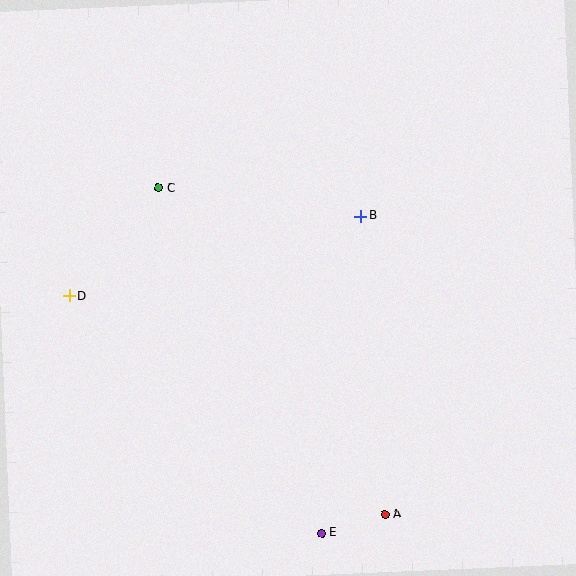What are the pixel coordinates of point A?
Point A is at (385, 515).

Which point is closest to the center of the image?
Point B at (361, 216) is closest to the center.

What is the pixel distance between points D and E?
The distance between D and E is 346 pixels.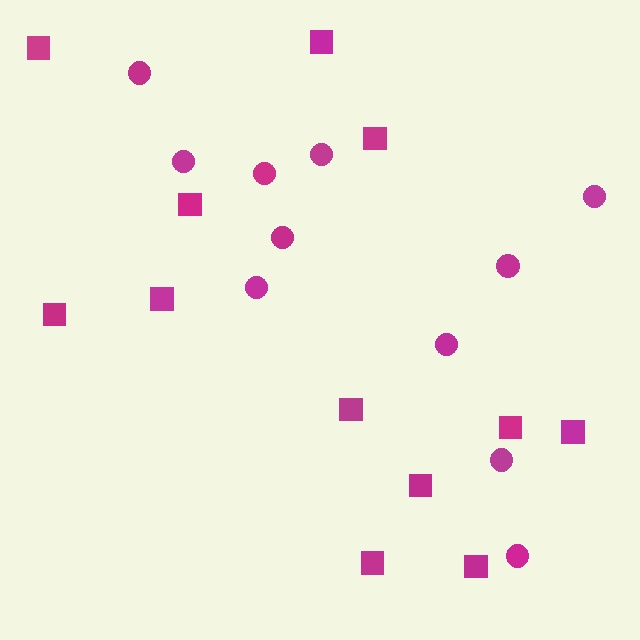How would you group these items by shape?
There are 2 groups: one group of circles (11) and one group of squares (12).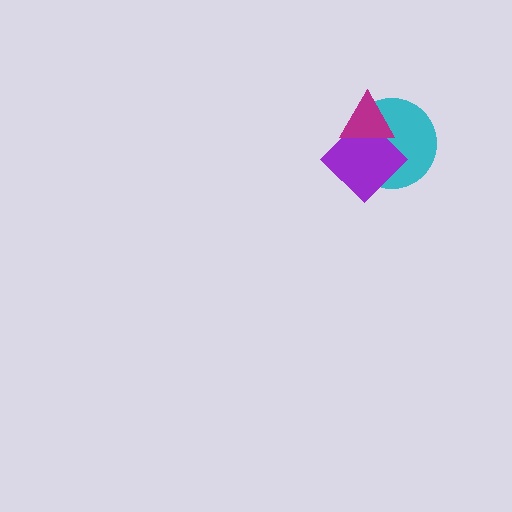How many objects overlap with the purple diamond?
2 objects overlap with the purple diamond.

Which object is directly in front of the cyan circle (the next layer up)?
The purple diamond is directly in front of the cyan circle.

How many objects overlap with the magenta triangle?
2 objects overlap with the magenta triangle.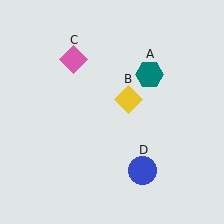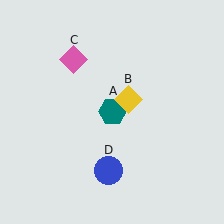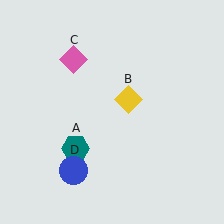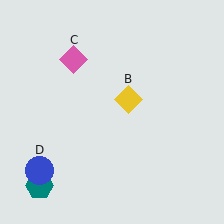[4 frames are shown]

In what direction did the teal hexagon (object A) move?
The teal hexagon (object A) moved down and to the left.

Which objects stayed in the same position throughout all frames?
Yellow diamond (object B) and pink diamond (object C) remained stationary.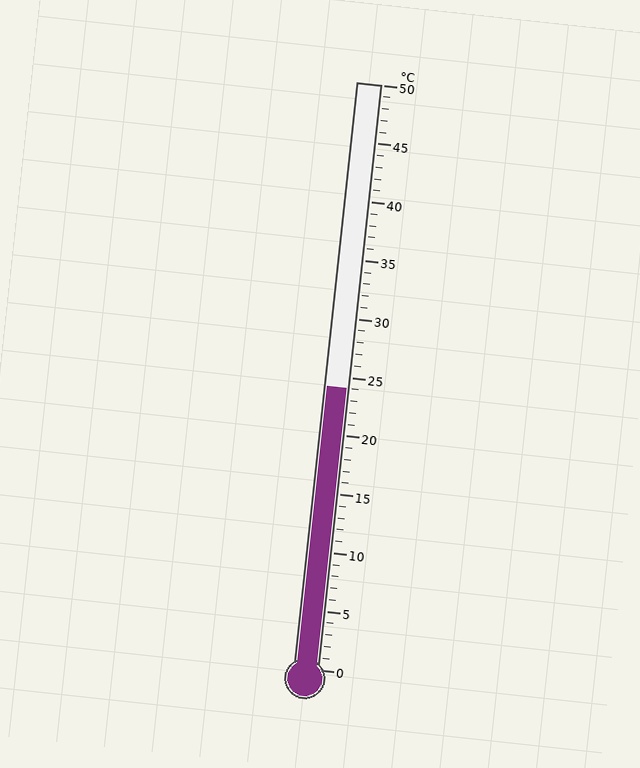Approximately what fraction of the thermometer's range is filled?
The thermometer is filled to approximately 50% of its range.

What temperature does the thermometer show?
The thermometer shows approximately 24°C.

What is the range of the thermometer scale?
The thermometer scale ranges from 0°C to 50°C.